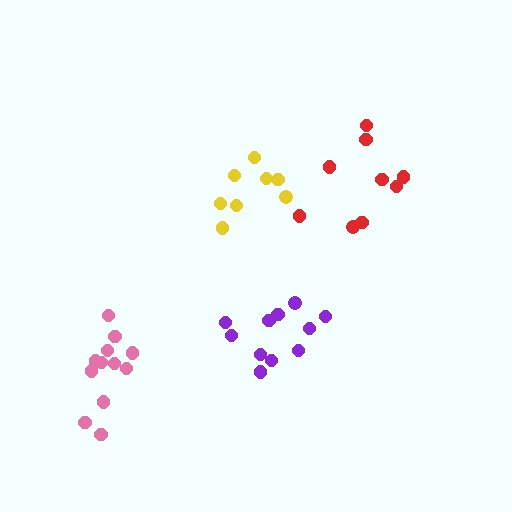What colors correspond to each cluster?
The clusters are colored: purple, pink, red, yellow.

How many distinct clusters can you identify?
There are 4 distinct clusters.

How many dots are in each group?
Group 1: 11 dots, Group 2: 12 dots, Group 3: 9 dots, Group 4: 8 dots (40 total).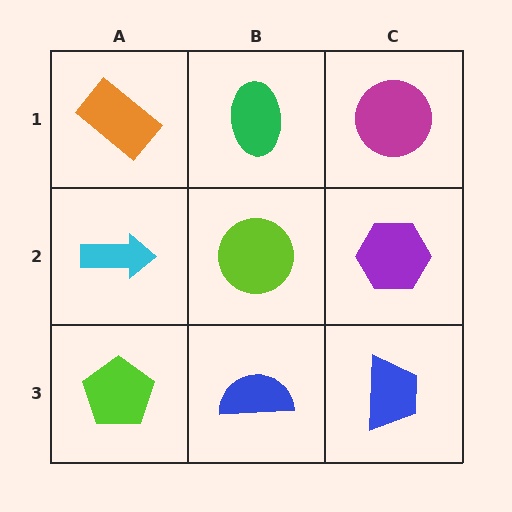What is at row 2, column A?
A cyan arrow.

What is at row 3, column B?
A blue semicircle.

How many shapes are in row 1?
3 shapes.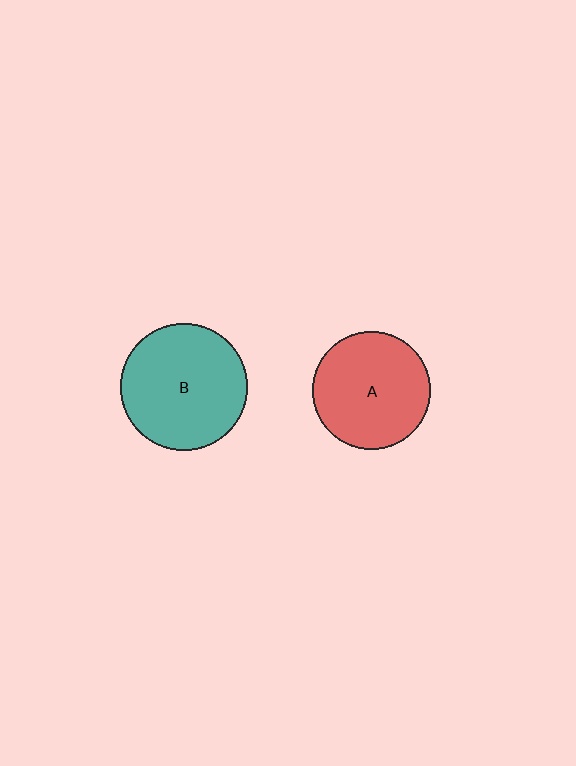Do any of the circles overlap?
No, none of the circles overlap.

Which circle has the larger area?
Circle B (teal).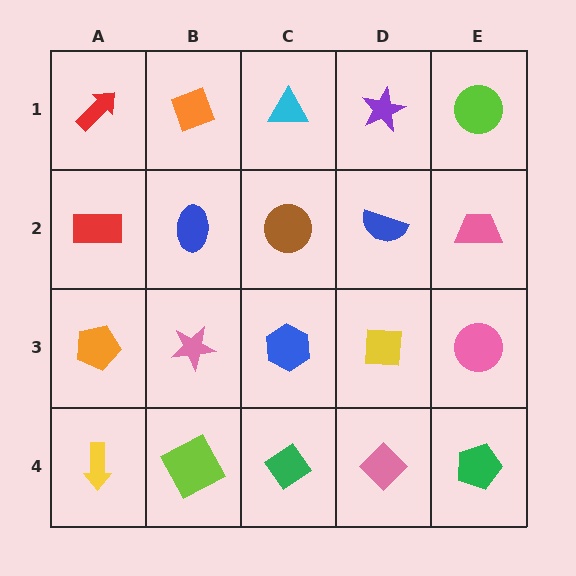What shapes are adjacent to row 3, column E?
A pink trapezoid (row 2, column E), a green pentagon (row 4, column E), a yellow square (row 3, column D).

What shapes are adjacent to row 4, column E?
A pink circle (row 3, column E), a pink diamond (row 4, column D).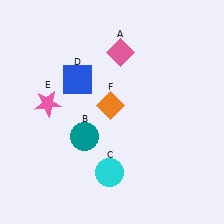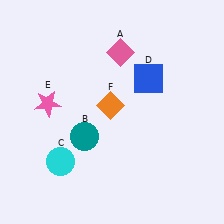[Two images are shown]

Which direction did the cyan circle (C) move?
The cyan circle (C) moved left.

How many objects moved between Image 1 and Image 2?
2 objects moved between the two images.